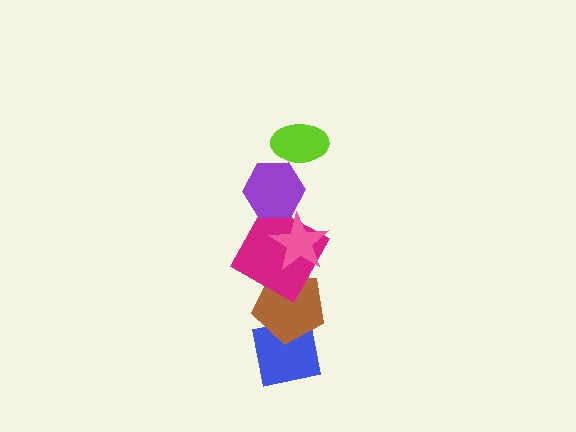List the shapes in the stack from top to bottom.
From top to bottom: the lime ellipse, the purple hexagon, the pink star, the magenta square, the brown pentagon, the blue square.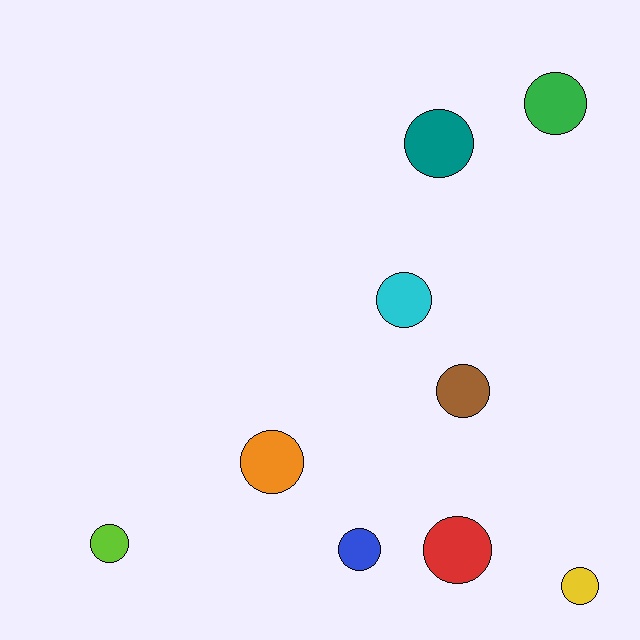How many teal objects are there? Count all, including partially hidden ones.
There is 1 teal object.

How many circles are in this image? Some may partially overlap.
There are 9 circles.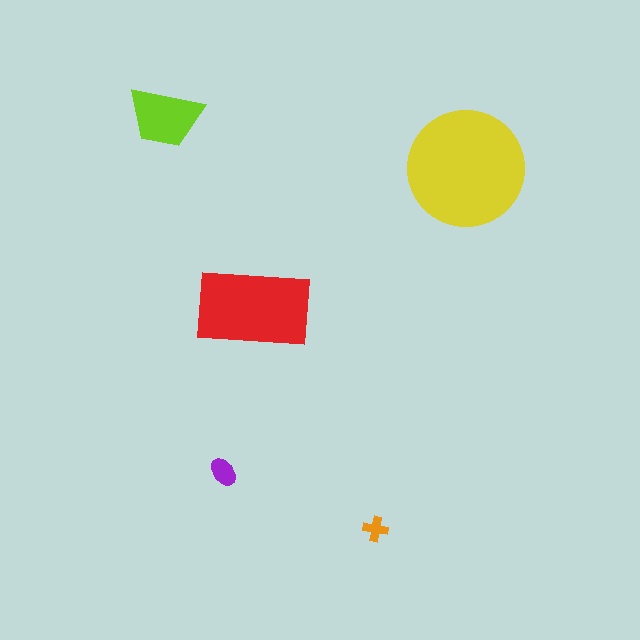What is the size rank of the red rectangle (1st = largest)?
2nd.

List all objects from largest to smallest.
The yellow circle, the red rectangle, the lime trapezoid, the purple ellipse, the orange cross.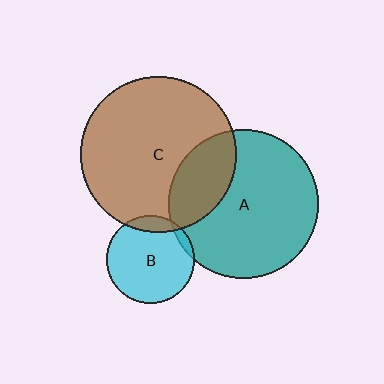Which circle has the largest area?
Circle C (brown).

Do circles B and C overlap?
Yes.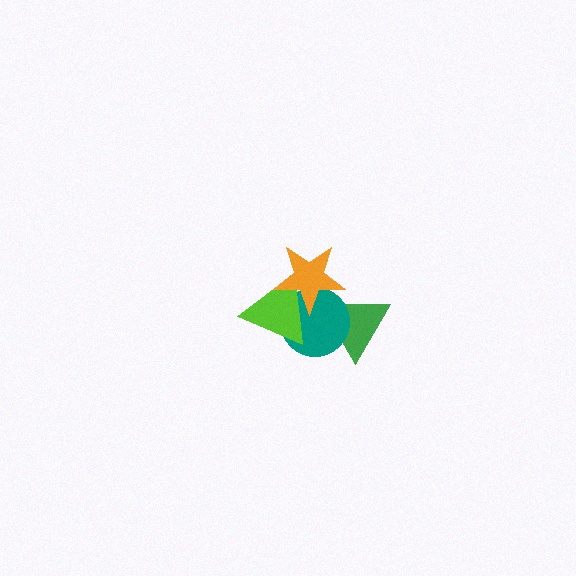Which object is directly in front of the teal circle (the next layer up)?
The lime triangle is directly in front of the teal circle.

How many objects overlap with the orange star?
3 objects overlap with the orange star.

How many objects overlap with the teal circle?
3 objects overlap with the teal circle.